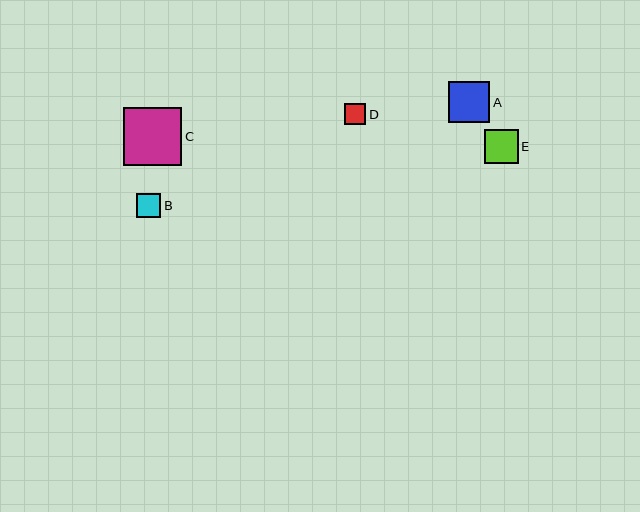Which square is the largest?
Square C is the largest with a size of approximately 58 pixels.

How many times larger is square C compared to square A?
Square C is approximately 1.4 times the size of square A.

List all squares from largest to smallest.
From largest to smallest: C, A, E, B, D.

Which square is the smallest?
Square D is the smallest with a size of approximately 22 pixels.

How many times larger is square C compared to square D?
Square C is approximately 2.7 times the size of square D.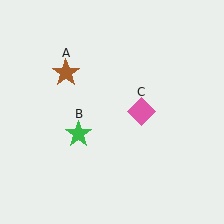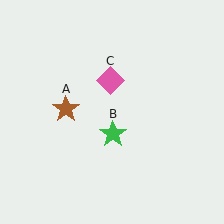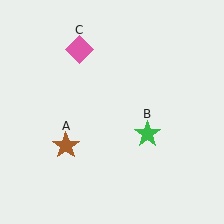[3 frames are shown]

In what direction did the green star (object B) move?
The green star (object B) moved right.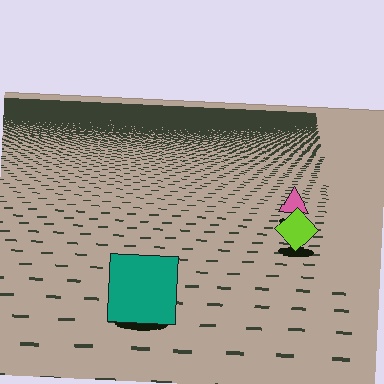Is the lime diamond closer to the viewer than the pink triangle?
Yes. The lime diamond is closer — you can tell from the texture gradient: the ground texture is coarser near it.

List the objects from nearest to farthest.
From nearest to farthest: the teal square, the lime diamond, the pink triangle.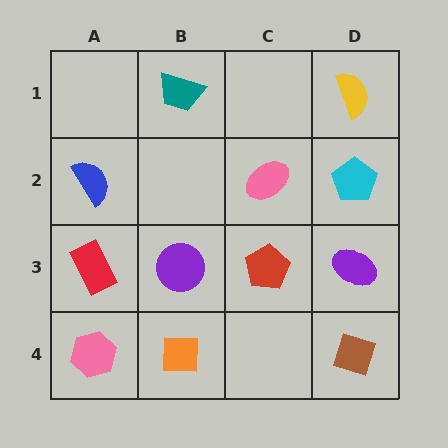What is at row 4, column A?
A pink hexagon.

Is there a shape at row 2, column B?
No, that cell is empty.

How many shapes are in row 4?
3 shapes.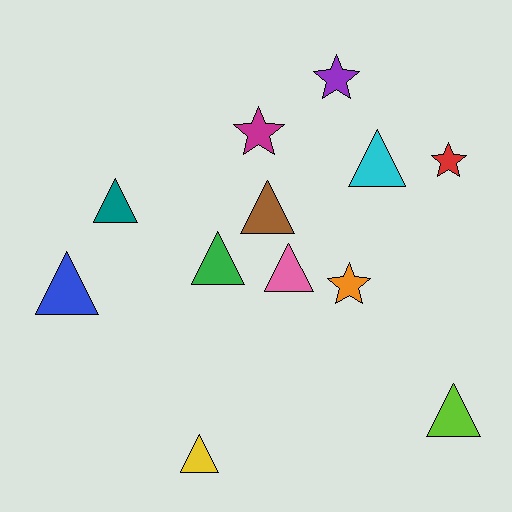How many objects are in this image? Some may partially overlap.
There are 12 objects.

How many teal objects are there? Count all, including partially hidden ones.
There is 1 teal object.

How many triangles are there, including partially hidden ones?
There are 8 triangles.